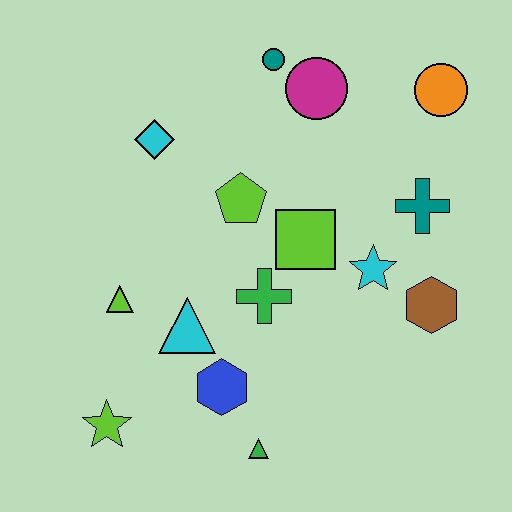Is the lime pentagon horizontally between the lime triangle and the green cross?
Yes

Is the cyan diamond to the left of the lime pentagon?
Yes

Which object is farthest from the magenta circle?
The lime star is farthest from the magenta circle.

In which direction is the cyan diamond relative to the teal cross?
The cyan diamond is to the left of the teal cross.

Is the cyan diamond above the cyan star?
Yes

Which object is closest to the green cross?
The lime square is closest to the green cross.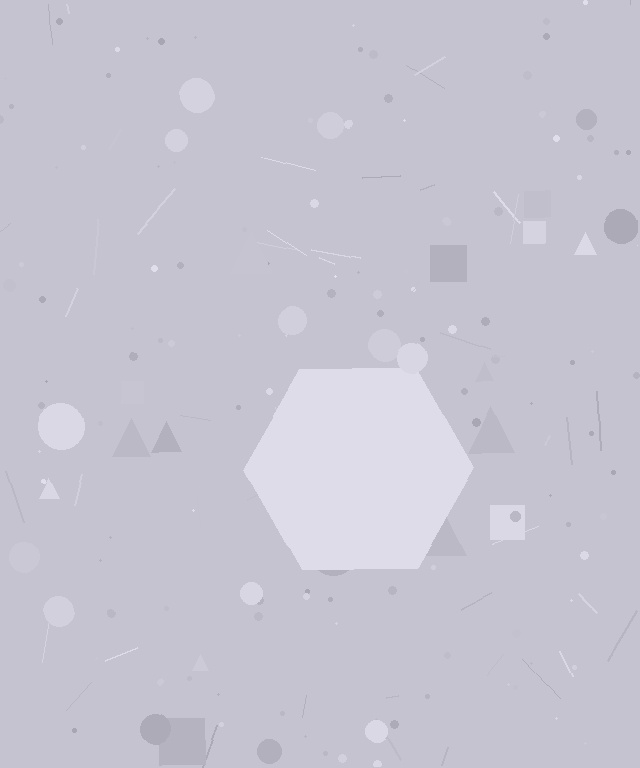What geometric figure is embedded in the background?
A hexagon is embedded in the background.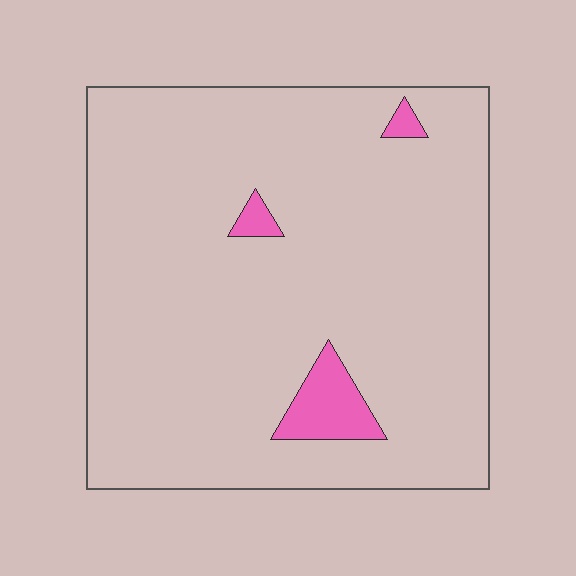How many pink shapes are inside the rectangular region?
3.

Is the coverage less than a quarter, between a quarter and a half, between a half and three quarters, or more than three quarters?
Less than a quarter.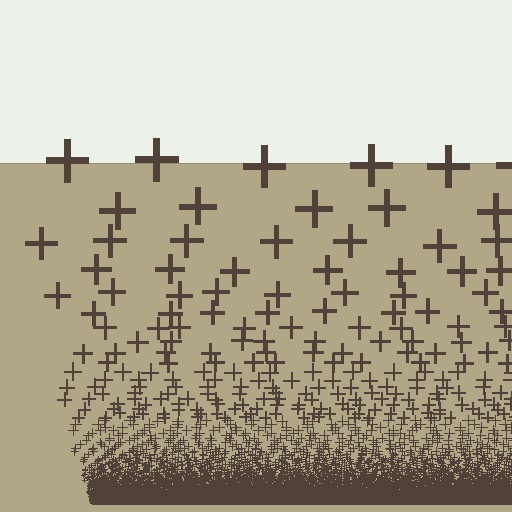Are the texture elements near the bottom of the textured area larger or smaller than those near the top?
Smaller. The gradient is inverted — elements near the bottom are smaller and denser.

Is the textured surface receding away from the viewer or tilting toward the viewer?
The surface appears to tilt toward the viewer. Texture elements get larger and sparser toward the top.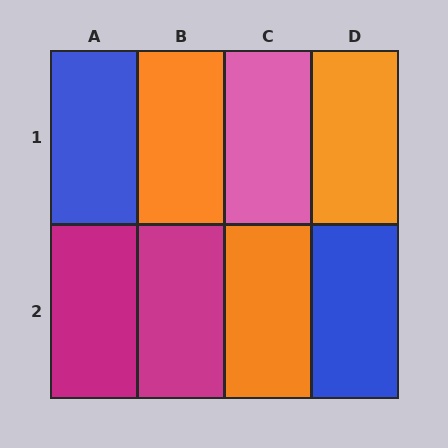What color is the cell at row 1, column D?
Orange.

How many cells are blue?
2 cells are blue.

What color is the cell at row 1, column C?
Pink.